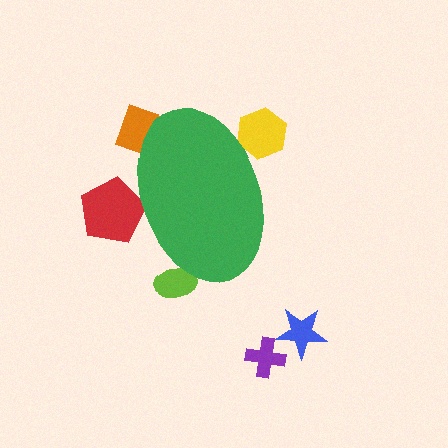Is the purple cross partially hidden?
No, the purple cross is fully visible.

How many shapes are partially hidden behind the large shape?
4 shapes are partially hidden.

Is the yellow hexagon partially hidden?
Yes, the yellow hexagon is partially hidden behind the green ellipse.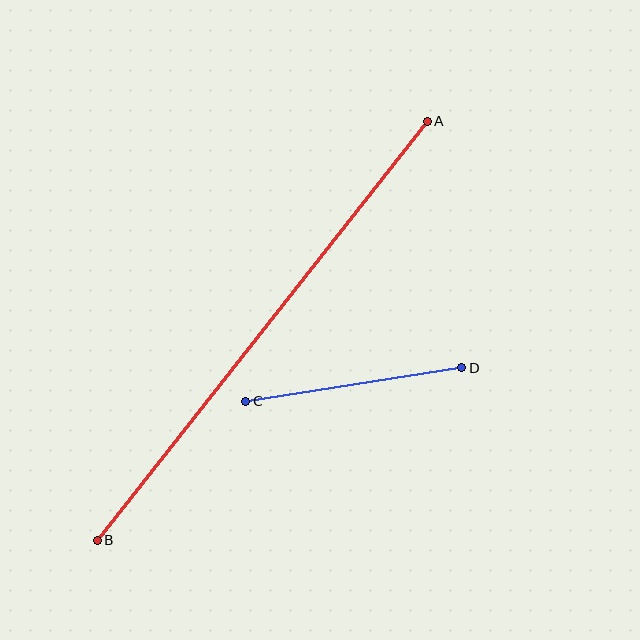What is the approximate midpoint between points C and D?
The midpoint is at approximately (354, 385) pixels.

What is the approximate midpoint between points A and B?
The midpoint is at approximately (262, 331) pixels.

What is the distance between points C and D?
The distance is approximately 218 pixels.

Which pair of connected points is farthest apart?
Points A and B are farthest apart.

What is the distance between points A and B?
The distance is approximately 533 pixels.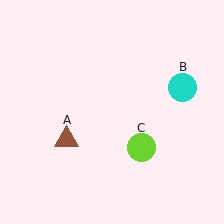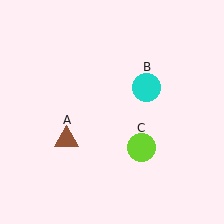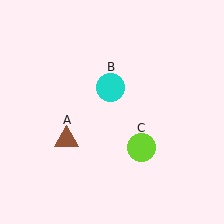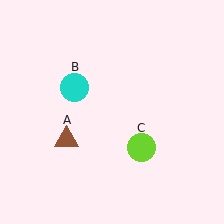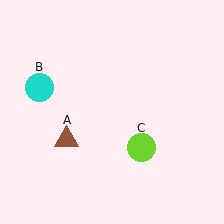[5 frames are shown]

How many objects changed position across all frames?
1 object changed position: cyan circle (object B).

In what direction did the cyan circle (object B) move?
The cyan circle (object B) moved left.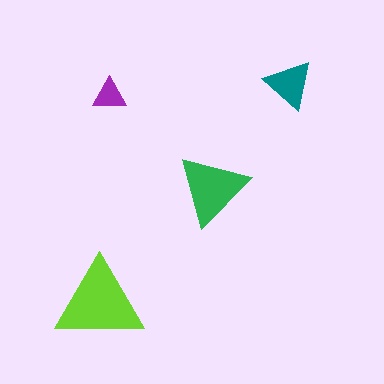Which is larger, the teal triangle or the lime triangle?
The lime one.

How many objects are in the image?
There are 4 objects in the image.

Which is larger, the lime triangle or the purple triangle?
The lime one.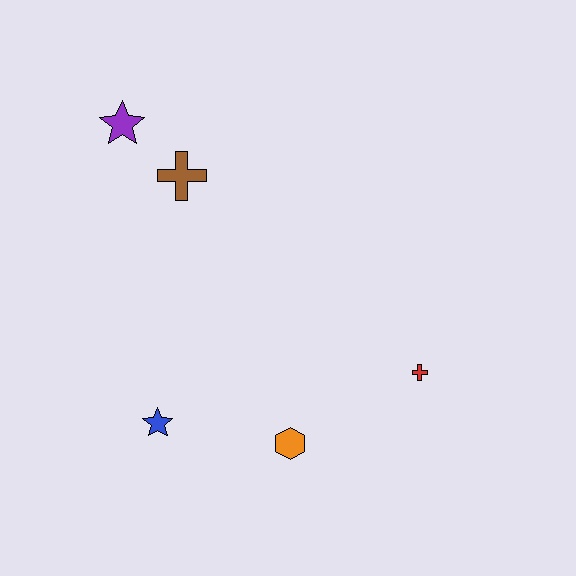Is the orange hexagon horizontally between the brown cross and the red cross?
Yes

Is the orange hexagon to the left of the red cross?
Yes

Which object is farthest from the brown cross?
The red cross is farthest from the brown cross.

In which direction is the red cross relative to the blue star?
The red cross is to the right of the blue star.